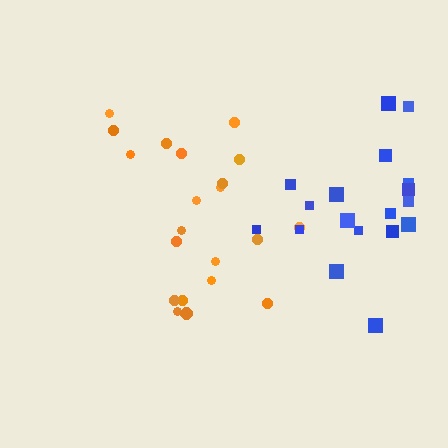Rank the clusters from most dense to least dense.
blue, orange.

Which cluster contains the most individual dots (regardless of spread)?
Orange (21).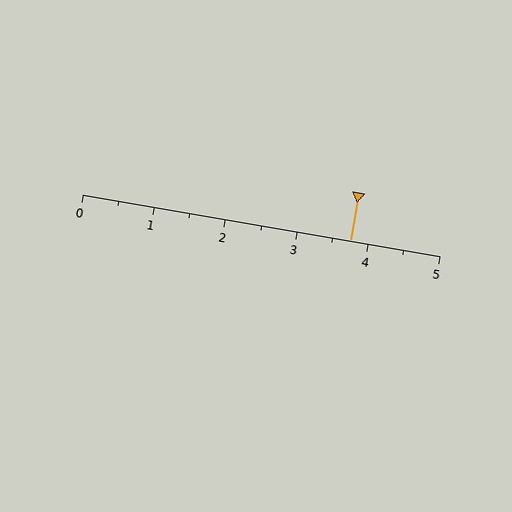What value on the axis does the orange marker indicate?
The marker indicates approximately 3.8.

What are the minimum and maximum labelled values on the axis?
The axis runs from 0 to 5.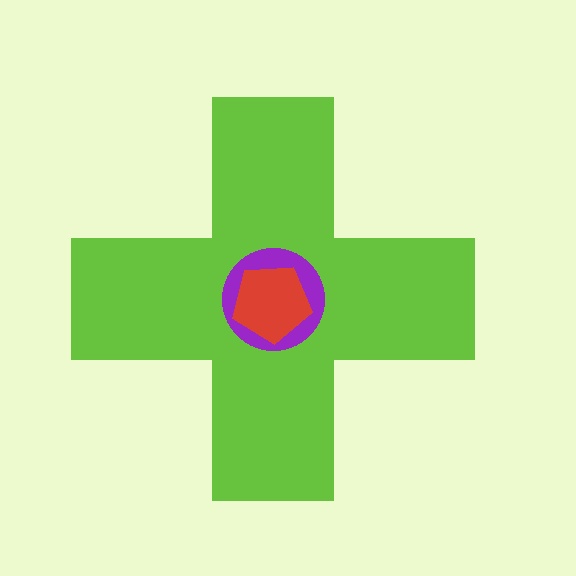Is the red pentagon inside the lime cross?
Yes.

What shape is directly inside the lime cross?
The purple circle.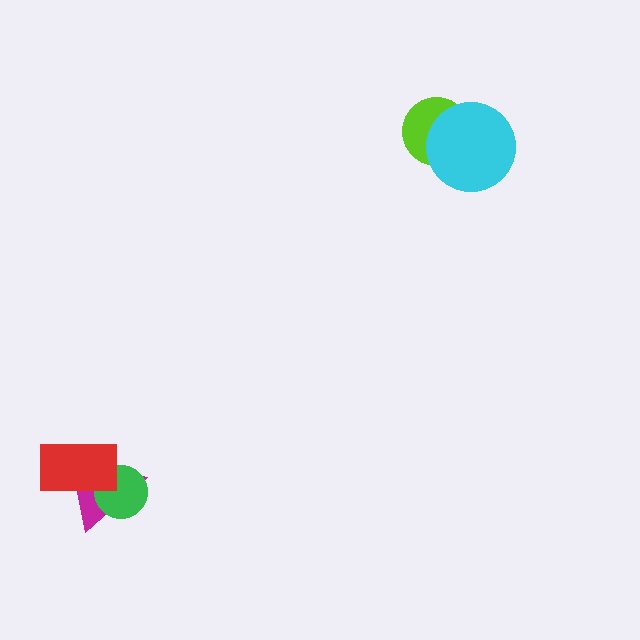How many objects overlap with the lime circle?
1 object overlaps with the lime circle.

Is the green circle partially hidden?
Yes, it is partially covered by another shape.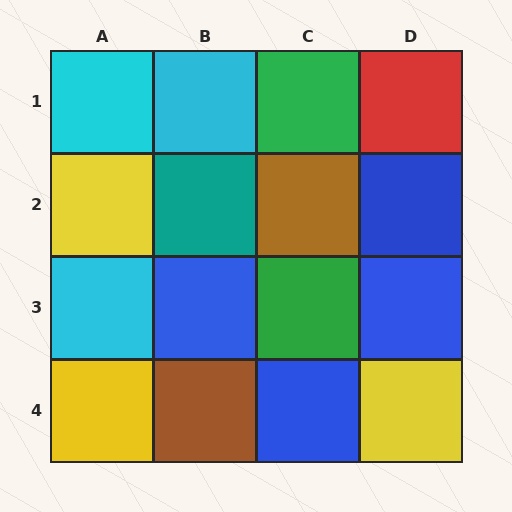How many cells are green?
2 cells are green.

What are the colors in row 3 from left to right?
Cyan, blue, green, blue.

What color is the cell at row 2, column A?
Yellow.